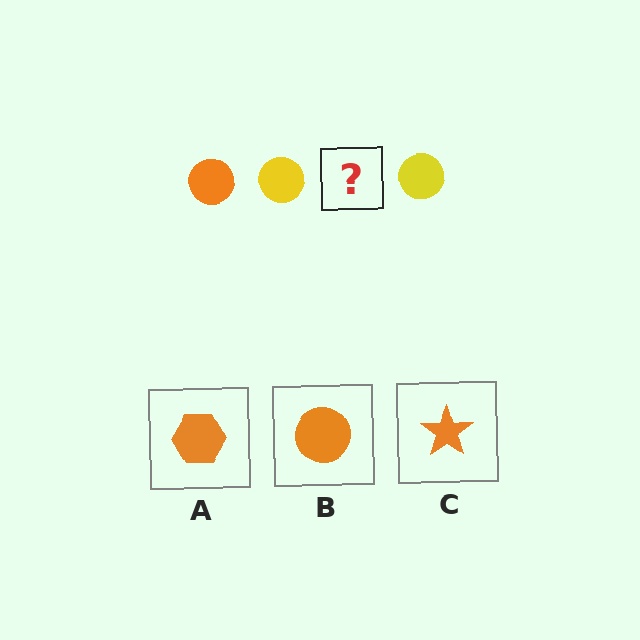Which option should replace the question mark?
Option B.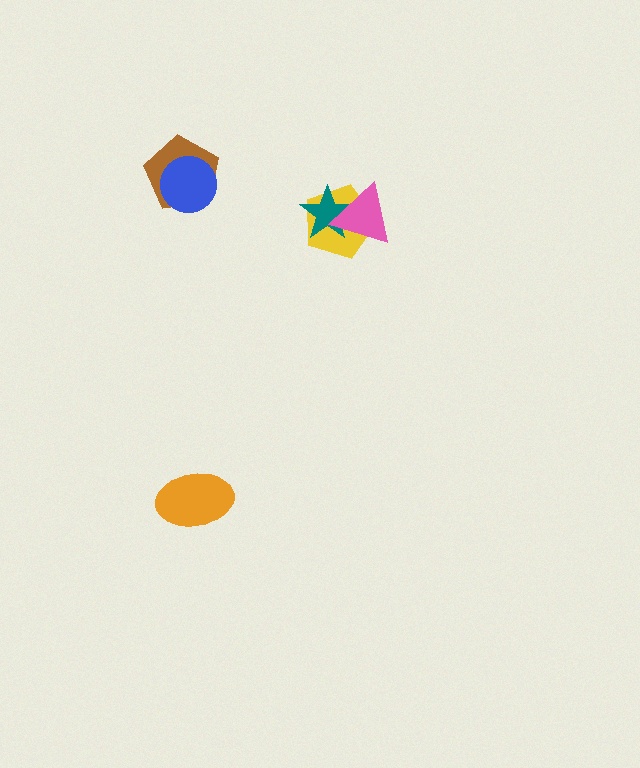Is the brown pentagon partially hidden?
Yes, it is partially covered by another shape.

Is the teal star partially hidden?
Yes, it is partially covered by another shape.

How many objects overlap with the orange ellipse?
0 objects overlap with the orange ellipse.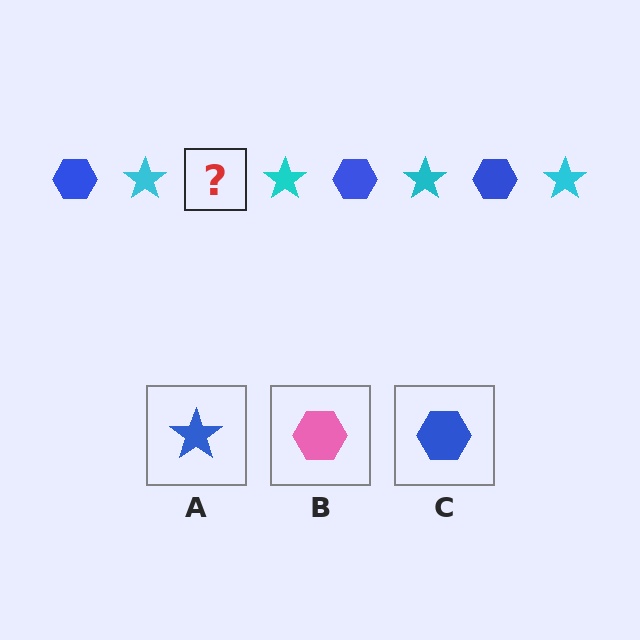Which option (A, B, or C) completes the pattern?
C.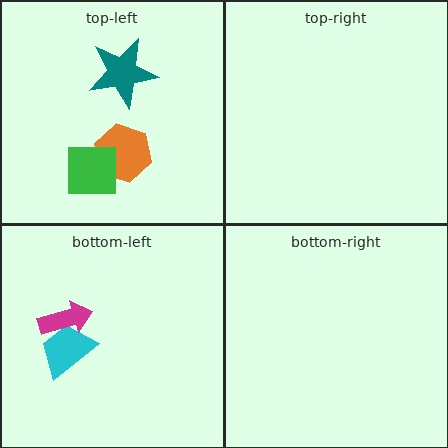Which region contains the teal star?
The top-left region.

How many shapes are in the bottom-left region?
2.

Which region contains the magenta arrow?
The bottom-left region.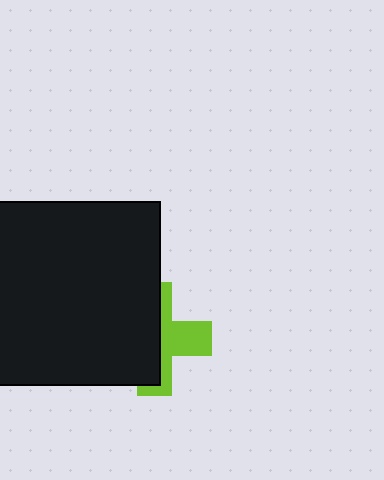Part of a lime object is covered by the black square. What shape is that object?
It is a cross.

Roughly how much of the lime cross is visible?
A small part of it is visible (roughly 42%).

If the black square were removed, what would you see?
You would see the complete lime cross.